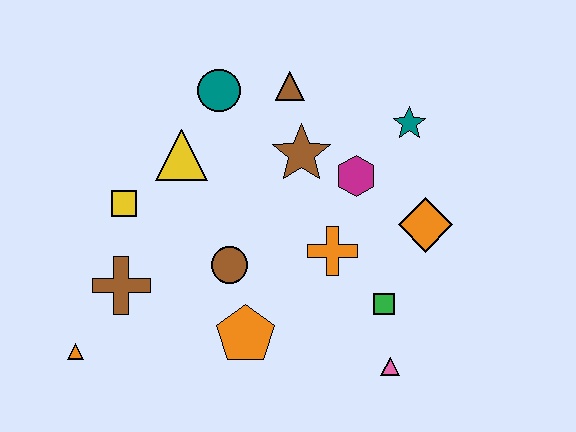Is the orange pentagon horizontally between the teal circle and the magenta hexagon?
Yes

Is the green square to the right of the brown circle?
Yes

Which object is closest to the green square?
The pink triangle is closest to the green square.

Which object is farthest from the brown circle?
The teal star is farthest from the brown circle.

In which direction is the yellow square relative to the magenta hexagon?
The yellow square is to the left of the magenta hexagon.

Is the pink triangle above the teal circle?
No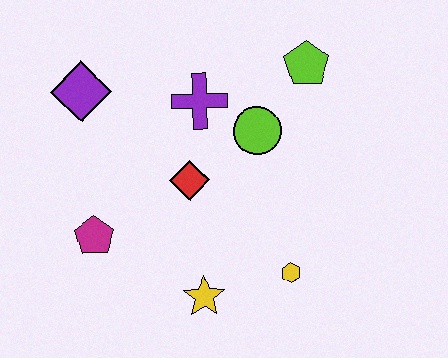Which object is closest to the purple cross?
The lime circle is closest to the purple cross.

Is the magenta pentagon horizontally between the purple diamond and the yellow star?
Yes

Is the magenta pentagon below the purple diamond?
Yes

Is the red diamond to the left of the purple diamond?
No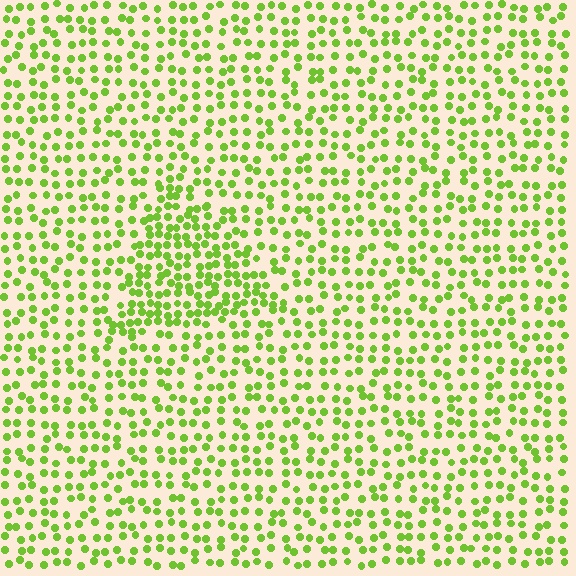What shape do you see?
I see a triangle.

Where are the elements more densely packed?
The elements are more densely packed inside the triangle boundary.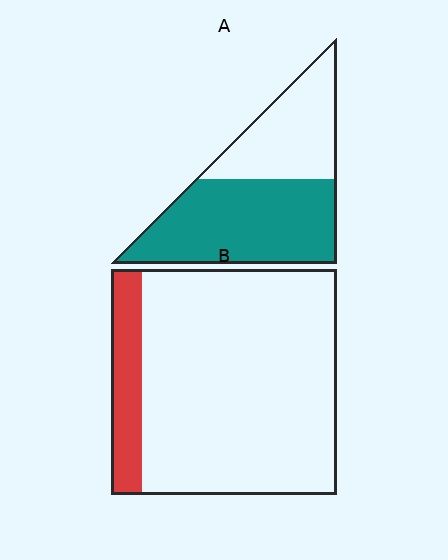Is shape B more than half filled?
No.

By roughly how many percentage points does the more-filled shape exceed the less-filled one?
By roughly 45 percentage points (A over B).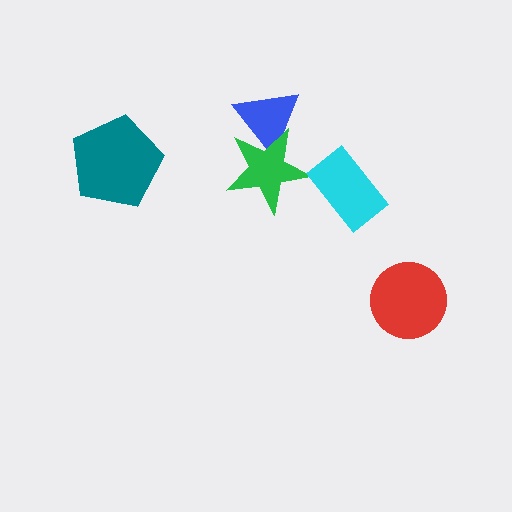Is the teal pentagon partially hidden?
No, no other shape covers it.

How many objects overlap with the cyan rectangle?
0 objects overlap with the cyan rectangle.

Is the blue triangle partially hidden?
Yes, it is partially covered by another shape.